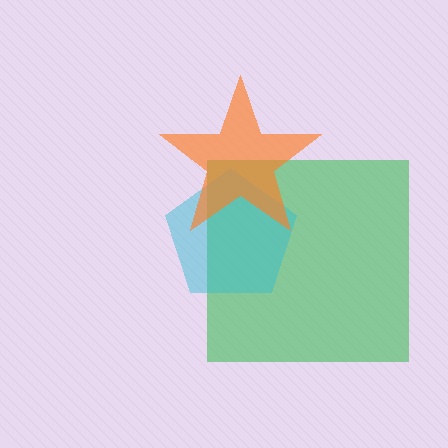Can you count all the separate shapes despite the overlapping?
Yes, there are 3 separate shapes.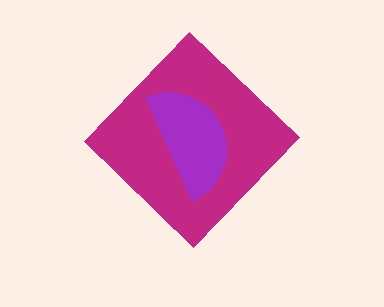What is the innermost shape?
The purple semicircle.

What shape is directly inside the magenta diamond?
The purple semicircle.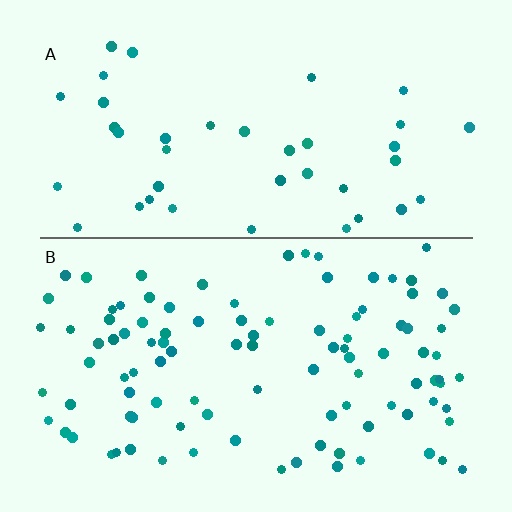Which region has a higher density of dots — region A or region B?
B (the bottom).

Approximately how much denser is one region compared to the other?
Approximately 2.5× — region B over region A.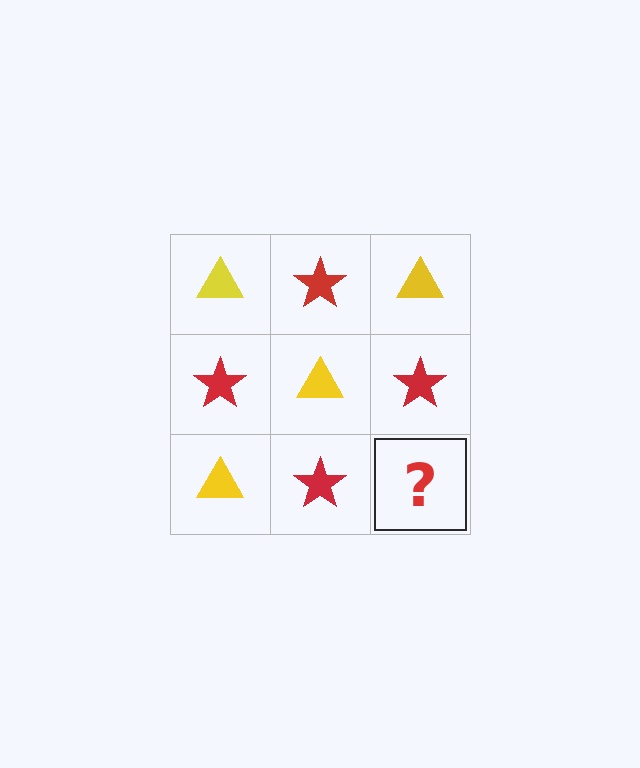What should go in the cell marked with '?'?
The missing cell should contain a yellow triangle.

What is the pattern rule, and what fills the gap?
The rule is that it alternates yellow triangle and red star in a checkerboard pattern. The gap should be filled with a yellow triangle.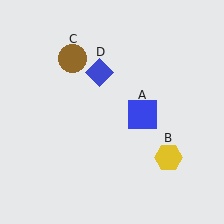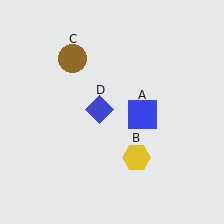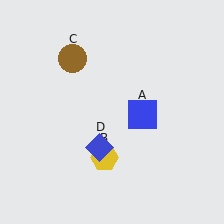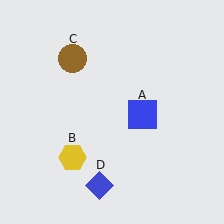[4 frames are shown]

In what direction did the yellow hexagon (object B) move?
The yellow hexagon (object B) moved left.